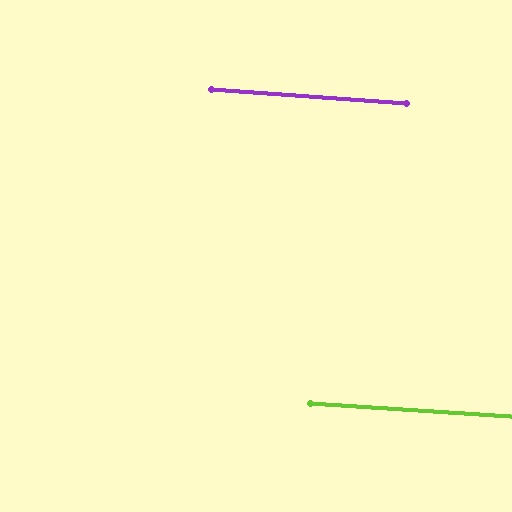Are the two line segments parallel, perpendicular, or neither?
Parallel — their directions differ by only 0.3°.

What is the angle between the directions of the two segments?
Approximately 0 degrees.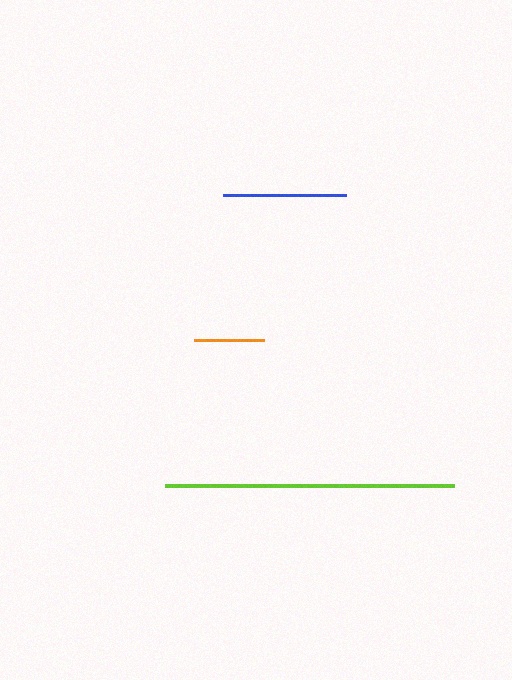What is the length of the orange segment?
The orange segment is approximately 70 pixels long.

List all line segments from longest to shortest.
From longest to shortest: lime, blue, orange.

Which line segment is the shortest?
The orange line is the shortest at approximately 70 pixels.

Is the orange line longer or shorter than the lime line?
The lime line is longer than the orange line.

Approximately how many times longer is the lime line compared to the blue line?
The lime line is approximately 2.3 times the length of the blue line.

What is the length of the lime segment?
The lime segment is approximately 289 pixels long.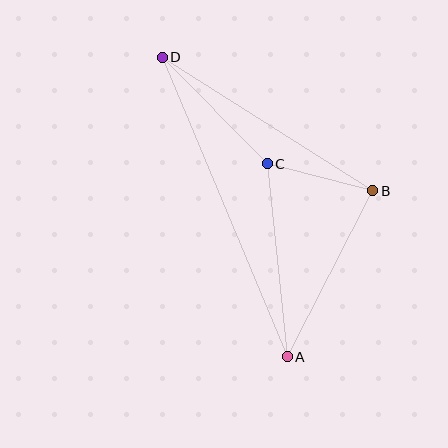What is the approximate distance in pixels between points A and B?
The distance between A and B is approximately 187 pixels.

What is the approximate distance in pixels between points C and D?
The distance between C and D is approximately 150 pixels.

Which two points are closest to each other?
Points B and C are closest to each other.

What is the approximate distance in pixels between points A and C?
The distance between A and C is approximately 194 pixels.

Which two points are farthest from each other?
Points A and D are farthest from each other.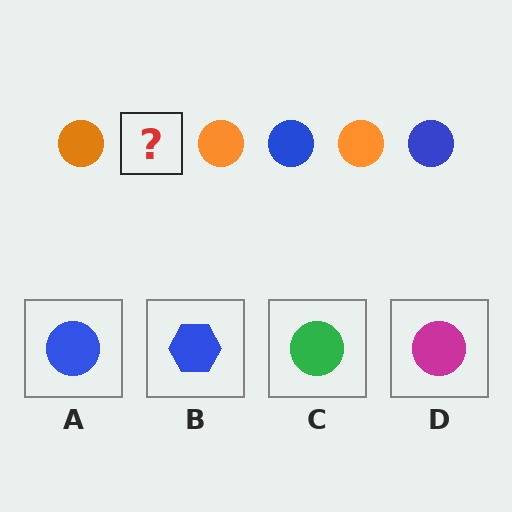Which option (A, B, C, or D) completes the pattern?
A.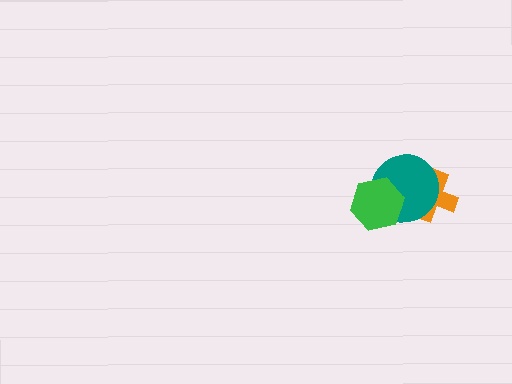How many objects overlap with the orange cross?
1 object overlaps with the orange cross.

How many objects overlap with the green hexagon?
1 object overlaps with the green hexagon.